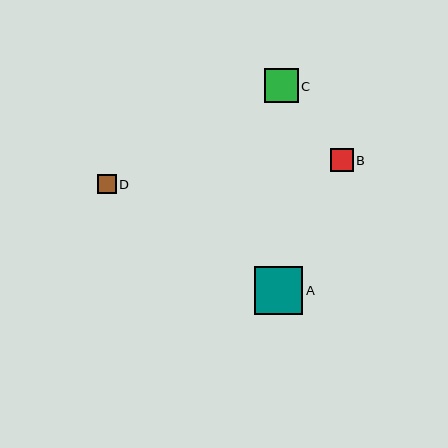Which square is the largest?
Square A is the largest with a size of approximately 48 pixels.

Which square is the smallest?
Square D is the smallest with a size of approximately 19 pixels.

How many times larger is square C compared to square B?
Square C is approximately 1.5 times the size of square B.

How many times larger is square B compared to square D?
Square B is approximately 1.2 times the size of square D.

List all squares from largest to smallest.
From largest to smallest: A, C, B, D.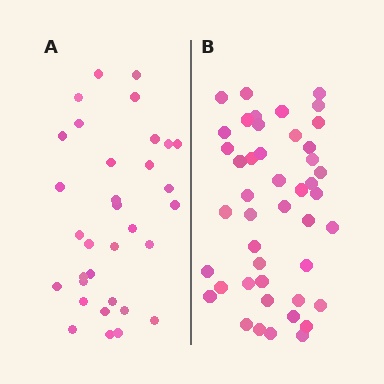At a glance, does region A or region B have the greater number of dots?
Region B (the right region) has more dots.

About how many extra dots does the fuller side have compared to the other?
Region B has roughly 12 or so more dots than region A.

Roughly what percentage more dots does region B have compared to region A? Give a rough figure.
About 35% more.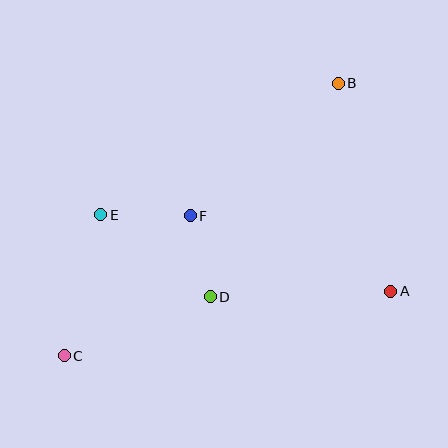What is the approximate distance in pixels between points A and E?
The distance between A and E is approximately 300 pixels.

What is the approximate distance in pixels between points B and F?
The distance between B and F is approximately 199 pixels.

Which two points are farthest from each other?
Points B and C are farthest from each other.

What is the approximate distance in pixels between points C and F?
The distance between C and F is approximately 188 pixels.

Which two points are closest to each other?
Points D and F are closest to each other.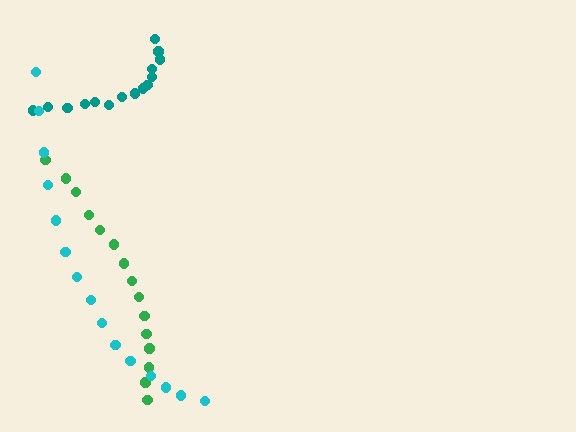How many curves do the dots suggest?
There are 3 distinct paths.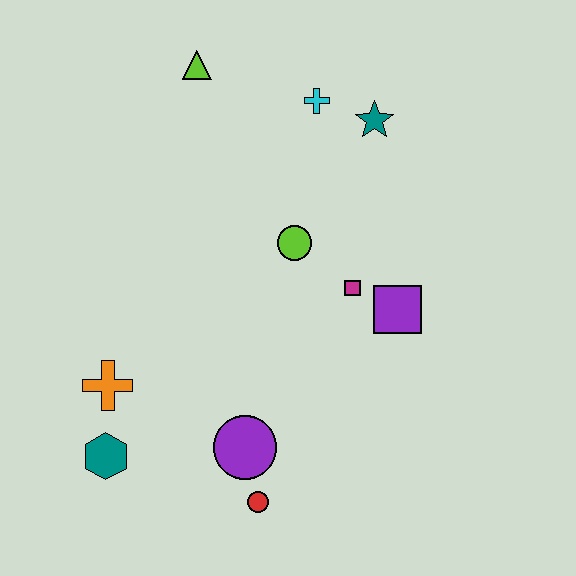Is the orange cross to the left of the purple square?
Yes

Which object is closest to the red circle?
The purple circle is closest to the red circle.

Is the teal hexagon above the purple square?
No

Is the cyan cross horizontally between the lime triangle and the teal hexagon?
No